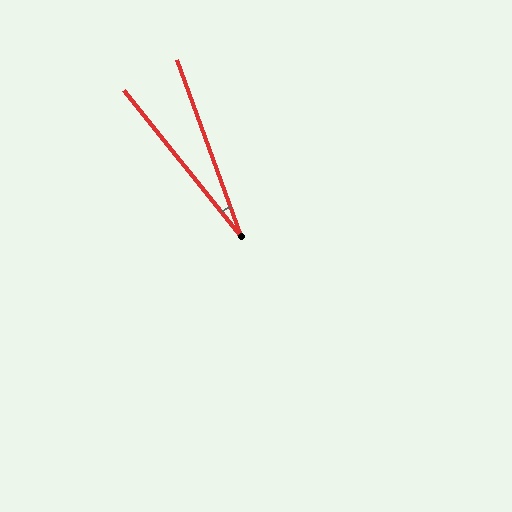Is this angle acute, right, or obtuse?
It is acute.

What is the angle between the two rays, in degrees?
Approximately 19 degrees.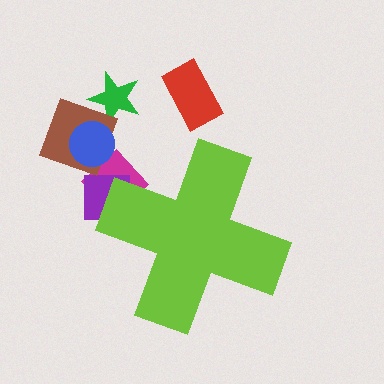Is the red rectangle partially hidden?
No, the red rectangle is fully visible.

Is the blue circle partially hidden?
No, the blue circle is fully visible.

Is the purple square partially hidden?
Yes, the purple square is partially hidden behind the lime cross.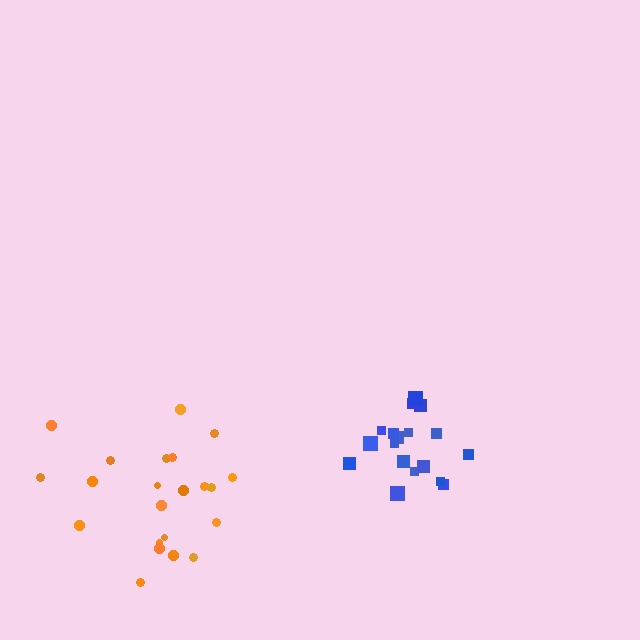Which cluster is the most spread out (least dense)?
Orange.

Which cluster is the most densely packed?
Blue.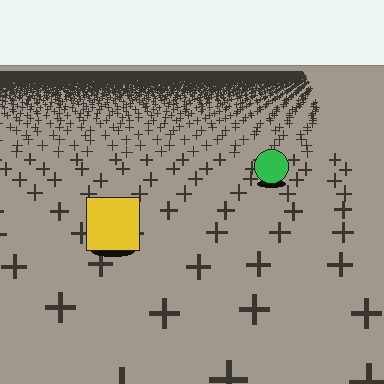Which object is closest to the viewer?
The yellow square is closest. The texture marks near it are larger and more spread out.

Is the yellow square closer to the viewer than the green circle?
Yes. The yellow square is closer — you can tell from the texture gradient: the ground texture is coarser near it.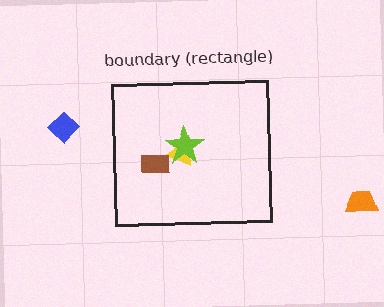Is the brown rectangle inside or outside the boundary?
Inside.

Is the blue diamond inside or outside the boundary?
Outside.